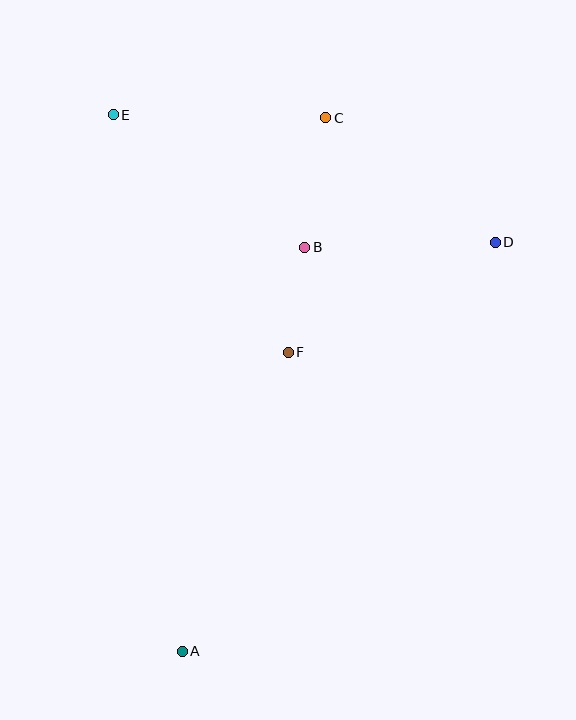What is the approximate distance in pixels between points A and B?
The distance between A and B is approximately 422 pixels.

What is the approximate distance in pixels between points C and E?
The distance between C and E is approximately 213 pixels.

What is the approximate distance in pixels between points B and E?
The distance between B and E is approximately 233 pixels.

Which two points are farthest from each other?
Points A and C are farthest from each other.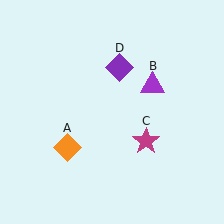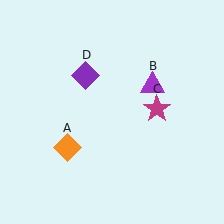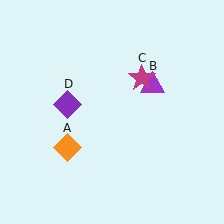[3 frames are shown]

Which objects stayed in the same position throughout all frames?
Orange diamond (object A) and purple triangle (object B) remained stationary.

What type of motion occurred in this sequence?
The magenta star (object C), purple diamond (object D) rotated counterclockwise around the center of the scene.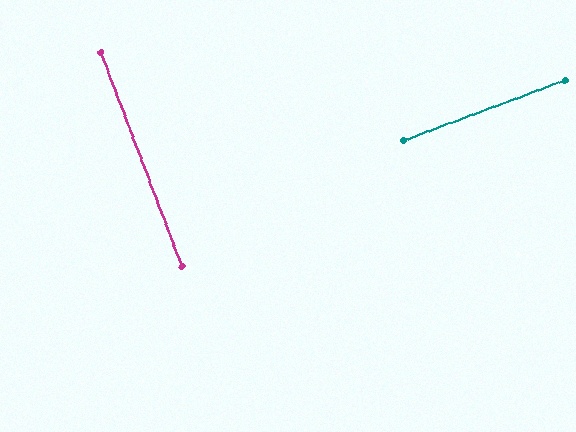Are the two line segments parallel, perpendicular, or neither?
Perpendicular — they meet at approximately 90°.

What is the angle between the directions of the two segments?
Approximately 90 degrees.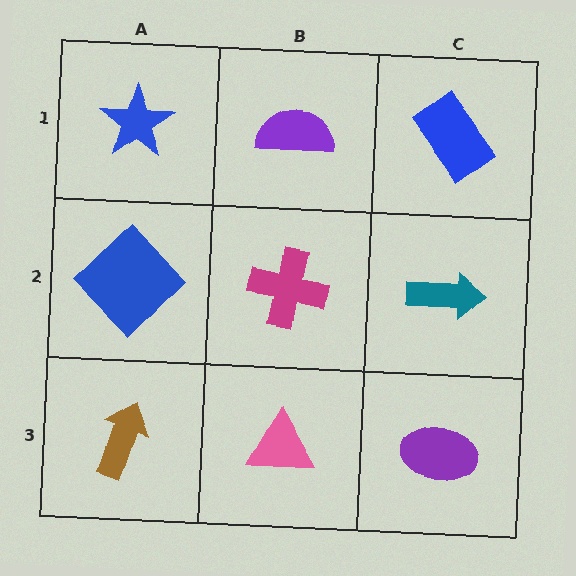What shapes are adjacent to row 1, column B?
A magenta cross (row 2, column B), a blue star (row 1, column A), a blue rectangle (row 1, column C).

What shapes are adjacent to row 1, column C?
A teal arrow (row 2, column C), a purple semicircle (row 1, column B).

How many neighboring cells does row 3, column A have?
2.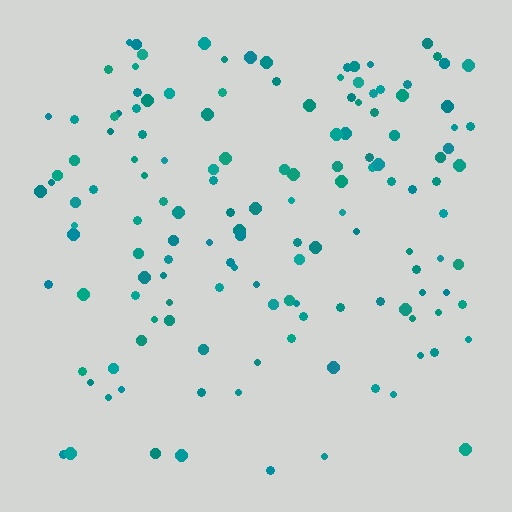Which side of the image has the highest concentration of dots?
The top.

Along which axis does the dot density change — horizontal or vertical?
Vertical.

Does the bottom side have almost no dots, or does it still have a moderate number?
Still a moderate number, just noticeably fewer than the top.